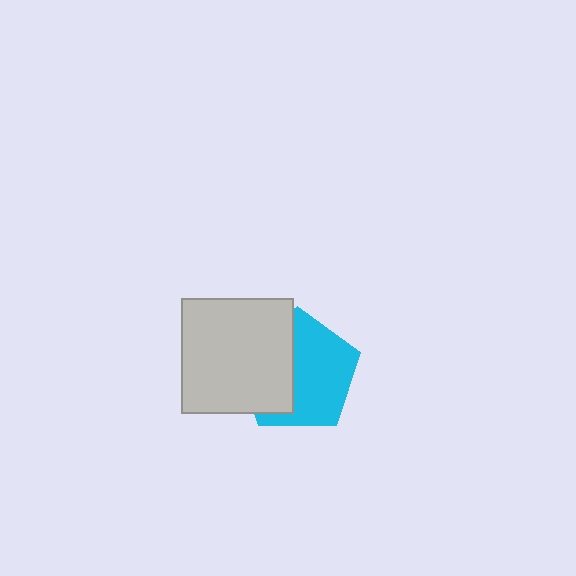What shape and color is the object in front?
The object in front is a light gray rectangle.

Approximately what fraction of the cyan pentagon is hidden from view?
Roughly 41% of the cyan pentagon is hidden behind the light gray rectangle.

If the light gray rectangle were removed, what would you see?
You would see the complete cyan pentagon.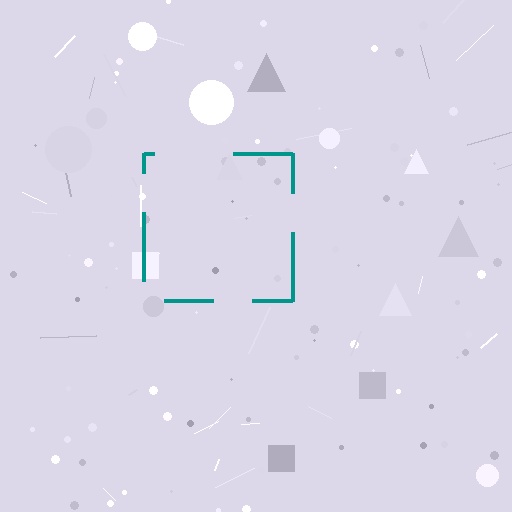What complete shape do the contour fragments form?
The contour fragments form a square.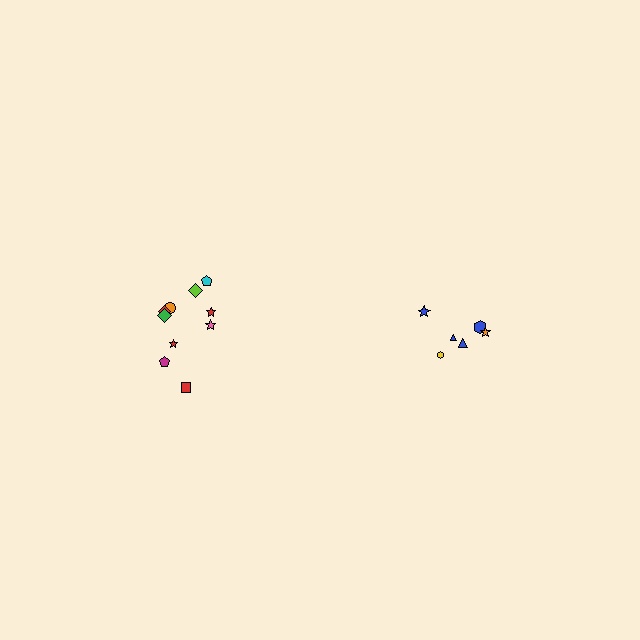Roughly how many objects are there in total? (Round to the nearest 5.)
Roughly 15 objects in total.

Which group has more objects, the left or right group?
The left group.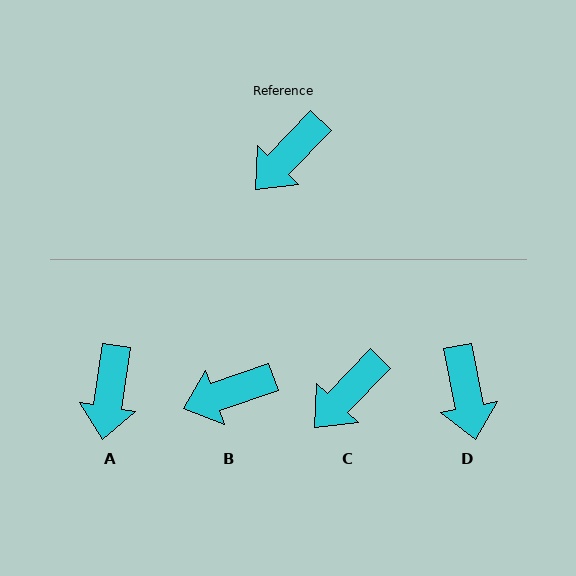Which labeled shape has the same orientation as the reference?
C.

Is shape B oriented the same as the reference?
No, it is off by about 27 degrees.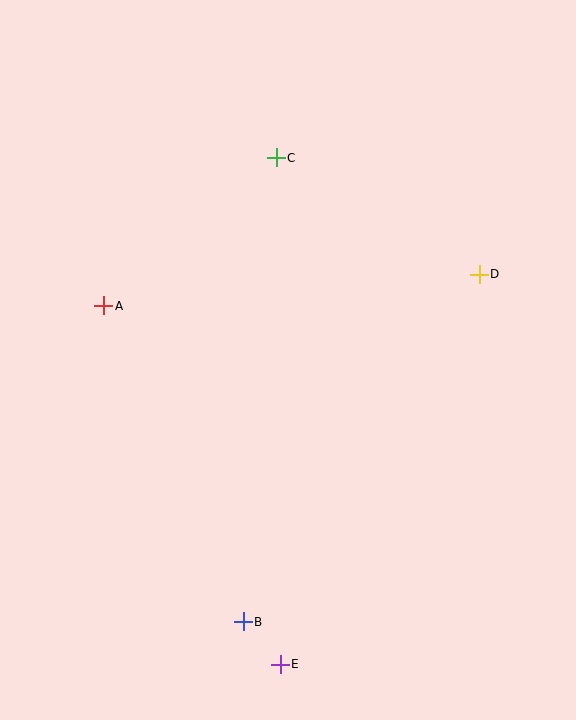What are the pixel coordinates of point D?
Point D is at (479, 274).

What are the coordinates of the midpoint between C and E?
The midpoint between C and E is at (278, 411).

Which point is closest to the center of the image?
Point A at (104, 306) is closest to the center.